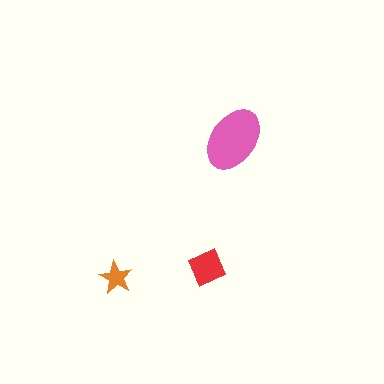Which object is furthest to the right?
The pink ellipse is rightmost.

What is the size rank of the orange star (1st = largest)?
3rd.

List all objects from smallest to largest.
The orange star, the red diamond, the pink ellipse.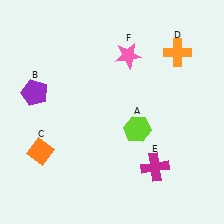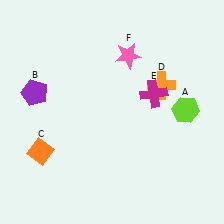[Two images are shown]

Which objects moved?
The objects that moved are: the lime hexagon (A), the orange cross (D), the magenta cross (E).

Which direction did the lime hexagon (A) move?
The lime hexagon (A) moved right.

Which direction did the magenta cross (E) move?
The magenta cross (E) moved up.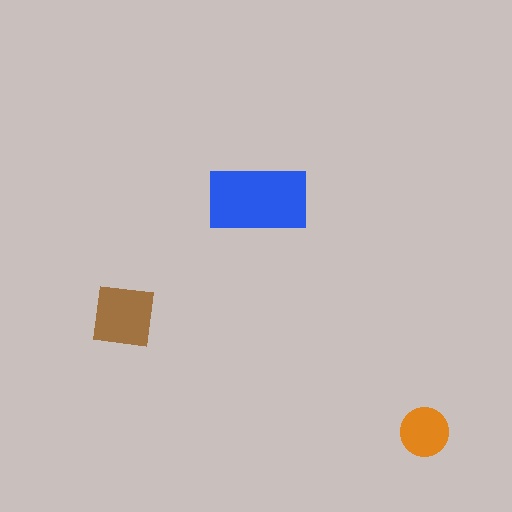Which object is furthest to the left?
The brown square is leftmost.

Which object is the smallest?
The orange circle.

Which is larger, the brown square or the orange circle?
The brown square.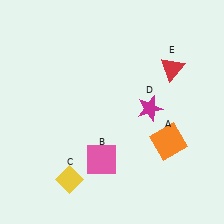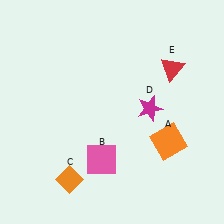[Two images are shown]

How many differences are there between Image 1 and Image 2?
There is 1 difference between the two images.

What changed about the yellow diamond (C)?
In Image 1, C is yellow. In Image 2, it changed to orange.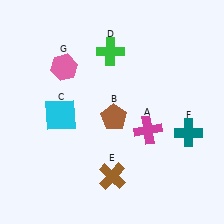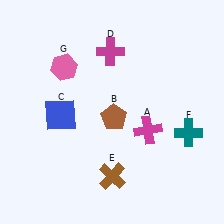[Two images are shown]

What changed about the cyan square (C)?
In Image 1, C is cyan. In Image 2, it changed to blue.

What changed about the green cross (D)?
In Image 1, D is green. In Image 2, it changed to magenta.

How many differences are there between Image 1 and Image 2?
There are 2 differences between the two images.